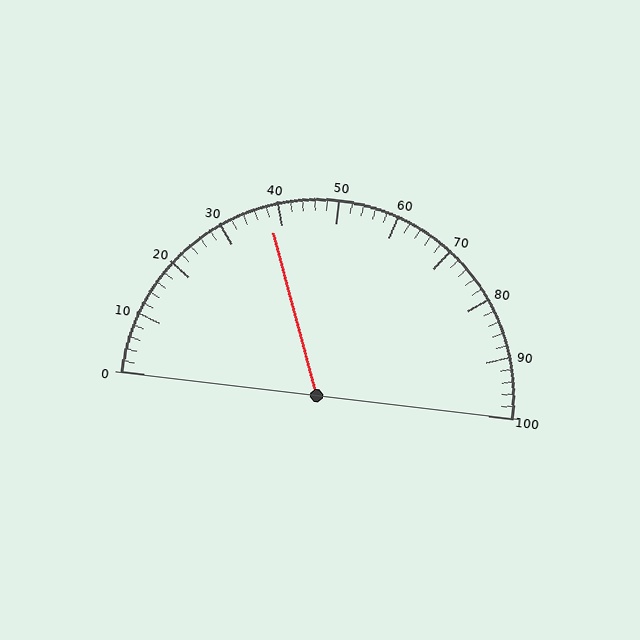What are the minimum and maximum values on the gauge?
The gauge ranges from 0 to 100.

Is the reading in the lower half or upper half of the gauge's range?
The reading is in the lower half of the range (0 to 100).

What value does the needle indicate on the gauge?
The needle indicates approximately 38.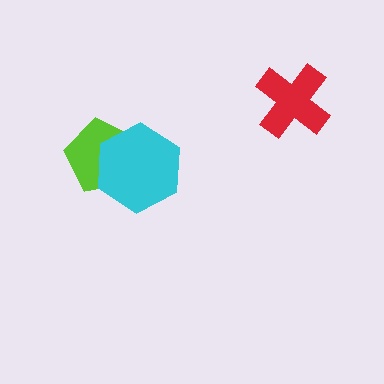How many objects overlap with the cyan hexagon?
1 object overlaps with the cyan hexagon.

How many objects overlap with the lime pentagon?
1 object overlaps with the lime pentagon.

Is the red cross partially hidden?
No, no other shape covers it.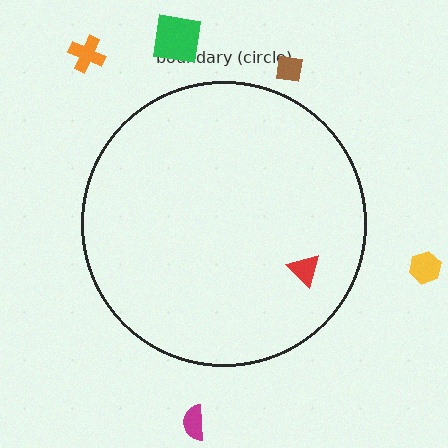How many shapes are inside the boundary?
1 inside, 6 outside.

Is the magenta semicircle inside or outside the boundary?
Outside.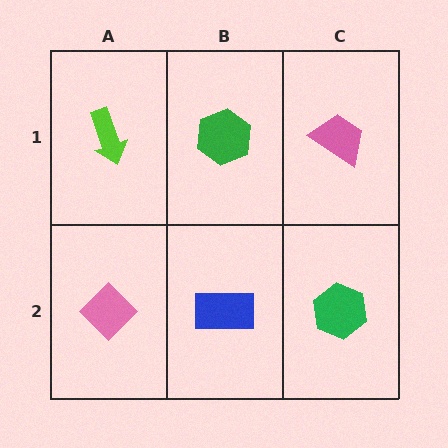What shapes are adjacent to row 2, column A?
A lime arrow (row 1, column A), a blue rectangle (row 2, column B).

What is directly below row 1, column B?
A blue rectangle.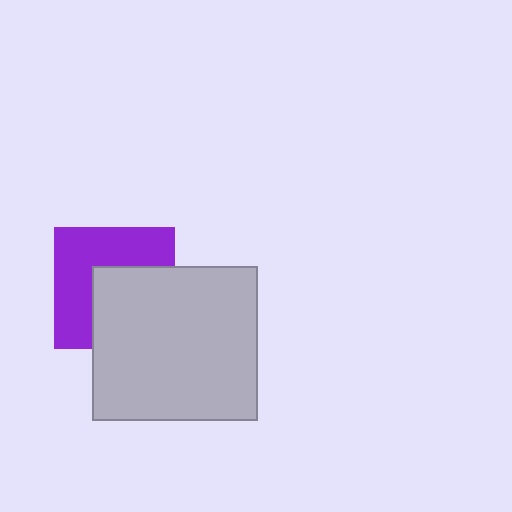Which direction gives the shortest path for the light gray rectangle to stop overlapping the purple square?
Moving toward the lower-right gives the shortest separation.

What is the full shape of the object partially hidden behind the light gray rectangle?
The partially hidden object is a purple square.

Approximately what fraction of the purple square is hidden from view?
Roughly 47% of the purple square is hidden behind the light gray rectangle.